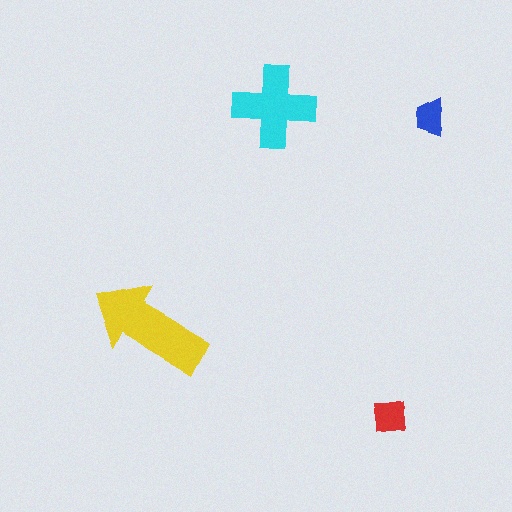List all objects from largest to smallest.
The yellow arrow, the cyan cross, the red square, the blue trapezoid.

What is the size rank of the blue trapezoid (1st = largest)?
4th.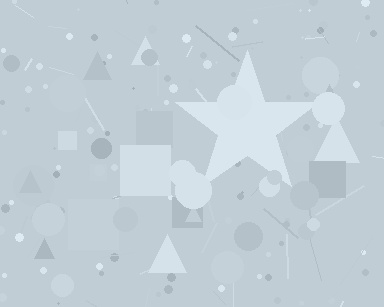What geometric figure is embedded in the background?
A star is embedded in the background.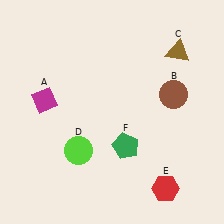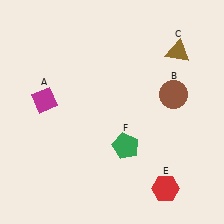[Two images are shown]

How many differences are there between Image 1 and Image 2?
There is 1 difference between the two images.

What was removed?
The lime circle (D) was removed in Image 2.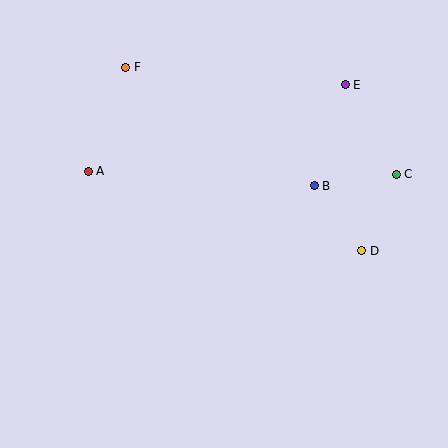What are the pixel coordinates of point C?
Point C is at (396, 174).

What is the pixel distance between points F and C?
The distance between F and C is 291 pixels.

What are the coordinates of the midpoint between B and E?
The midpoint between B and E is at (330, 135).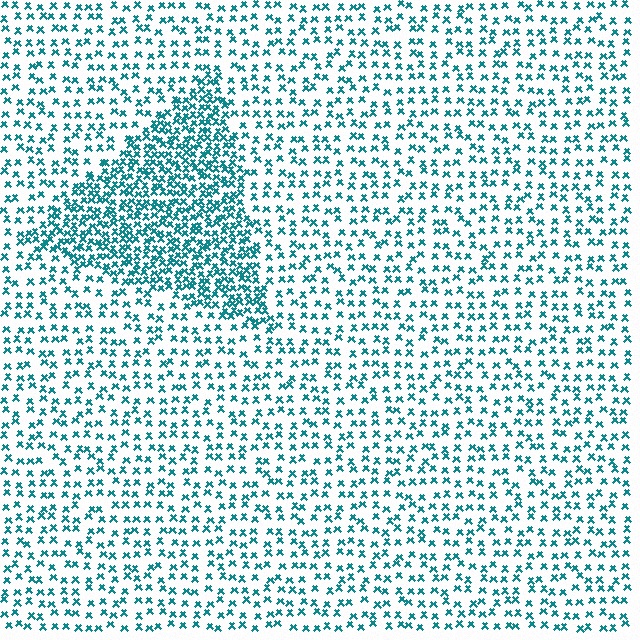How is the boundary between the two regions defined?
The boundary is defined by a change in element density (approximately 2.3x ratio). All elements are the same color, size, and shape.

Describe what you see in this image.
The image contains small teal elements arranged at two different densities. A triangle-shaped region is visible where the elements are more densely packed than the surrounding area.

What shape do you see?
I see a triangle.